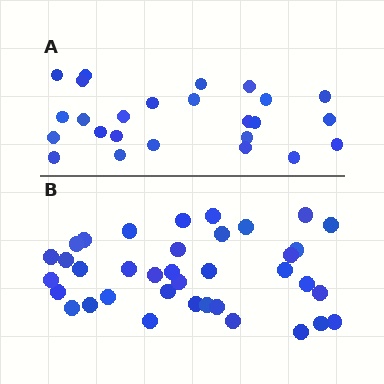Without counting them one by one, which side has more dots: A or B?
Region B (the bottom region) has more dots.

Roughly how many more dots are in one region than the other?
Region B has roughly 12 or so more dots than region A.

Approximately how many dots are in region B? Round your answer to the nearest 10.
About 40 dots. (The exact count is 37, which rounds to 40.)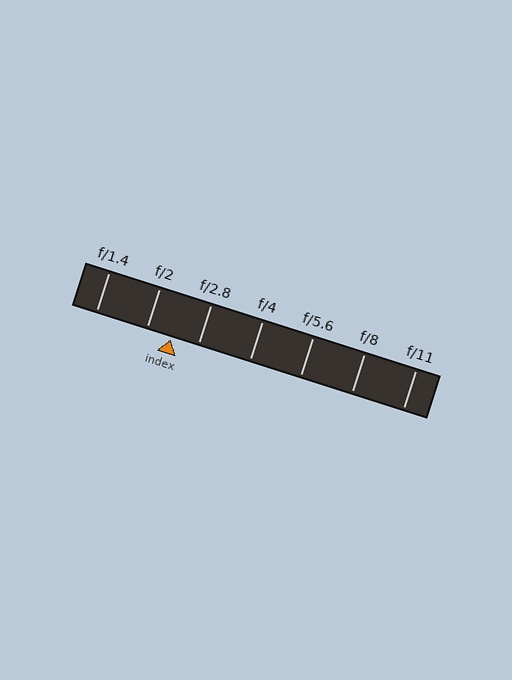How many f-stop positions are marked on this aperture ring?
There are 7 f-stop positions marked.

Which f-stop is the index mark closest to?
The index mark is closest to f/2.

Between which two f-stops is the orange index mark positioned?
The index mark is between f/2 and f/2.8.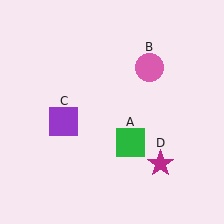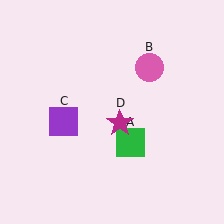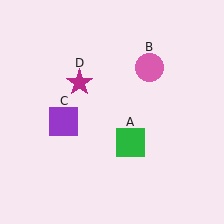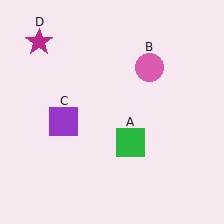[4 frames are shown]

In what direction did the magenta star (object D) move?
The magenta star (object D) moved up and to the left.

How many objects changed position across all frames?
1 object changed position: magenta star (object D).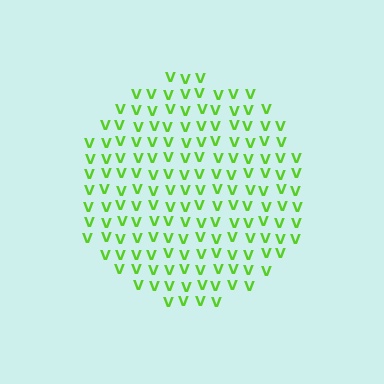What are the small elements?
The small elements are letter V's.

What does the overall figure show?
The overall figure shows a circle.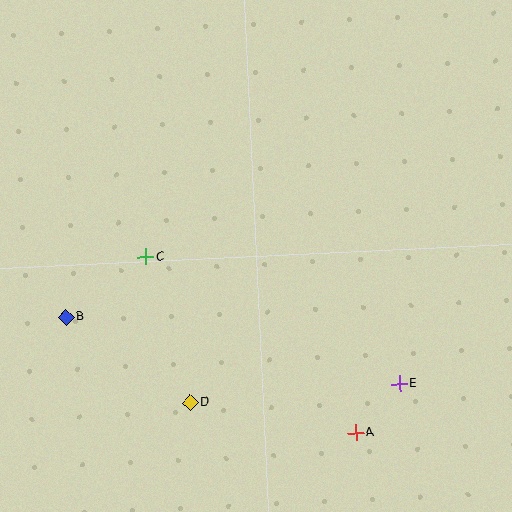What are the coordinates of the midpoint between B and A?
The midpoint between B and A is at (211, 375).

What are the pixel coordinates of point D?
Point D is at (190, 403).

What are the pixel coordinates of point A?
Point A is at (356, 433).